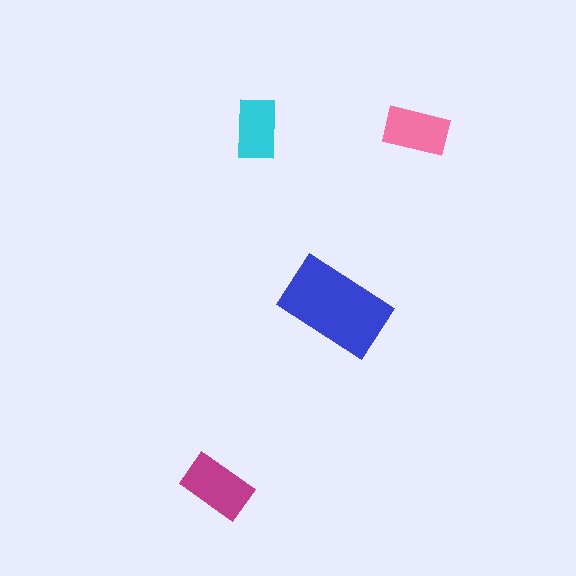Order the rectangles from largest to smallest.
the blue one, the magenta one, the pink one, the cyan one.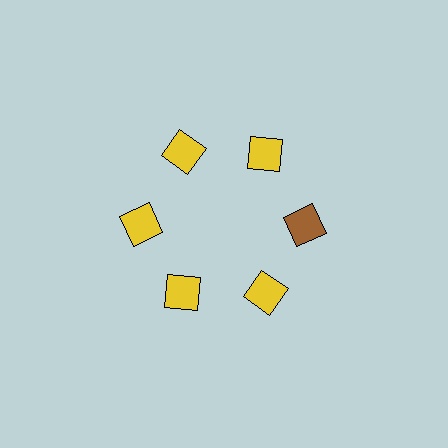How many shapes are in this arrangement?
There are 6 shapes arranged in a ring pattern.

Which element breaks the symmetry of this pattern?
The brown diamond at roughly the 3 o'clock position breaks the symmetry. All other shapes are yellow diamonds.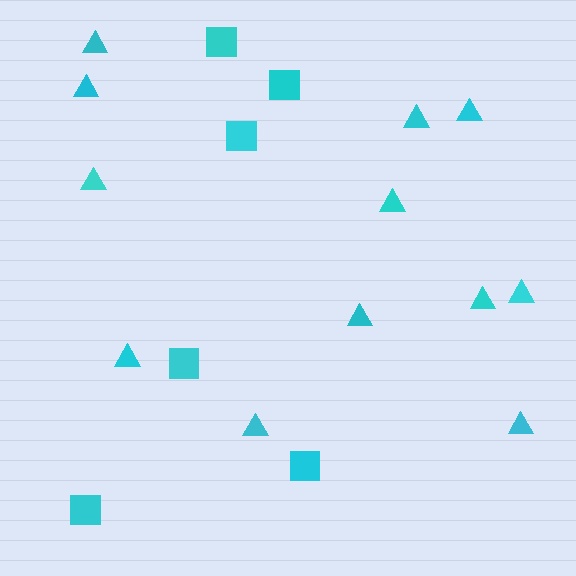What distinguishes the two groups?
There are 2 groups: one group of triangles (12) and one group of squares (6).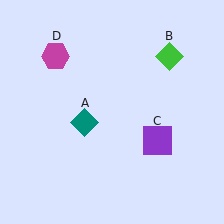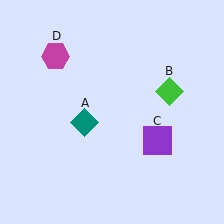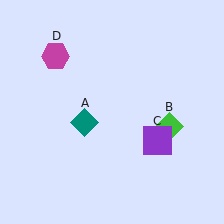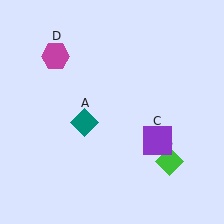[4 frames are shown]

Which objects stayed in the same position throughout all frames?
Teal diamond (object A) and purple square (object C) and magenta hexagon (object D) remained stationary.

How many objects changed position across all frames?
1 object changed position: green diamond (object B).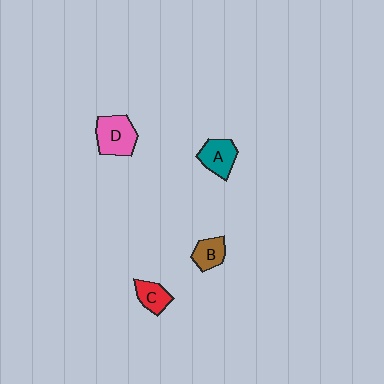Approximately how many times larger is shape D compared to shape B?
Approximately 1.7 times.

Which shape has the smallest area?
Shape C (red).